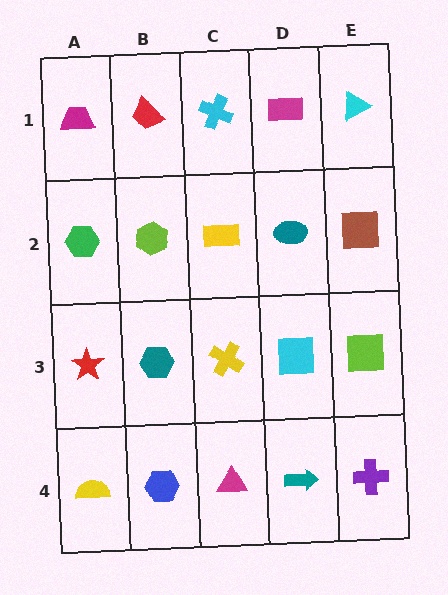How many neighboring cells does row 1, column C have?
3.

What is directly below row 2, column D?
A cyan square.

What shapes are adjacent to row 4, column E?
A lime square (row 3, column E), a teal arrow (row 4, column D).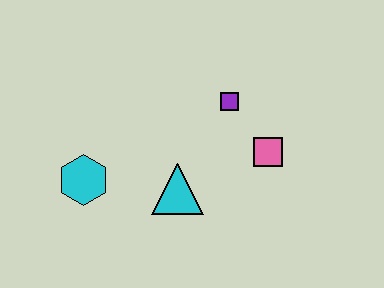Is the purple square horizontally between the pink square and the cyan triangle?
Yes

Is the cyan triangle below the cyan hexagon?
Yes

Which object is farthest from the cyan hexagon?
The pink square is farthest from the cyan hexagon.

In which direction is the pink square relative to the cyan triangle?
The pink square is to the right of the cyan triangle.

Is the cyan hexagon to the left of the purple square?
Yes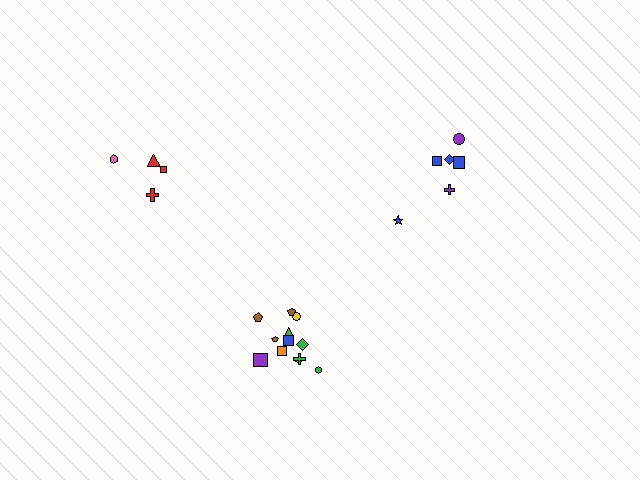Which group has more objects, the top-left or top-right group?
The top-right group.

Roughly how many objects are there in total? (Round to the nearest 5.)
Roughly 20 objects in total.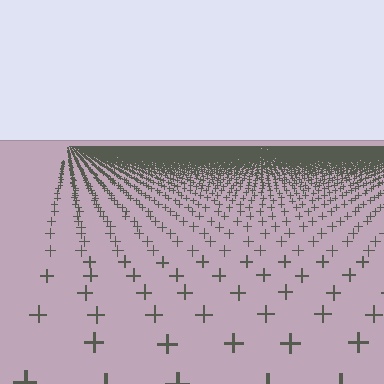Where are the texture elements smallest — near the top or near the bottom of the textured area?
Near the top.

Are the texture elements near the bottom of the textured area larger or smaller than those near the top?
Larger. Near the bottom, elements are closer to the viewer and appear at a bigger on-screen size.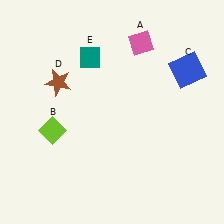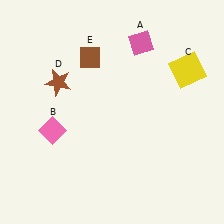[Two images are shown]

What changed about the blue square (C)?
In Image 1, C is blue. In Image 2, it changed to yellow.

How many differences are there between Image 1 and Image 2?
There are 3 differences between the two images.